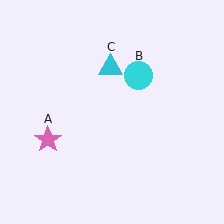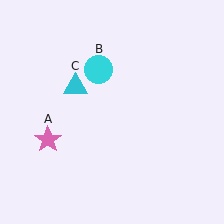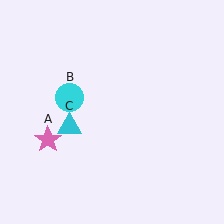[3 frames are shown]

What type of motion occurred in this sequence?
The cyan circle (object B), cyan triangle (object C) rotated counterclockwise around the center of the scene.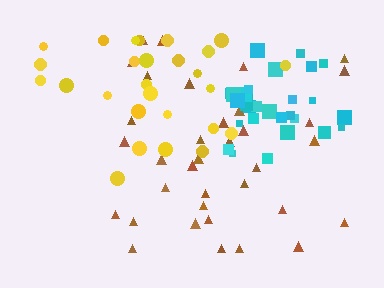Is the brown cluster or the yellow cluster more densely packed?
Yellow.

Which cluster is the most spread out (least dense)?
Brown.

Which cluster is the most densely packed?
Cyan.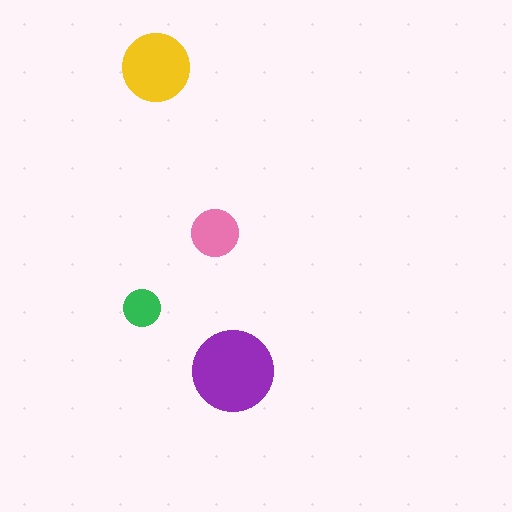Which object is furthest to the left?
The green circle is leftmost.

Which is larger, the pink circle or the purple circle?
The purple one.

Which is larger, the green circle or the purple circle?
The purple one.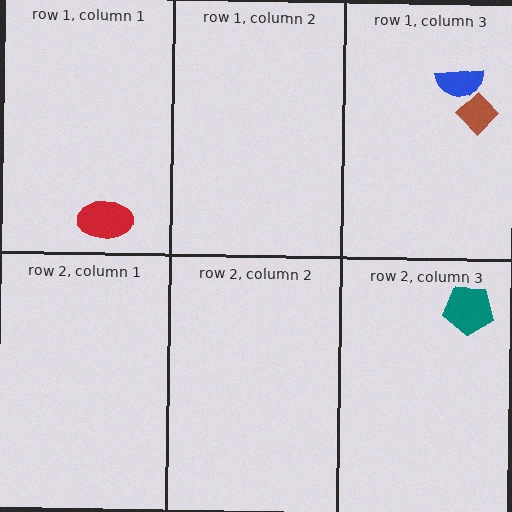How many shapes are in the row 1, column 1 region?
1.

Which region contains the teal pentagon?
The row 2, column 3 region.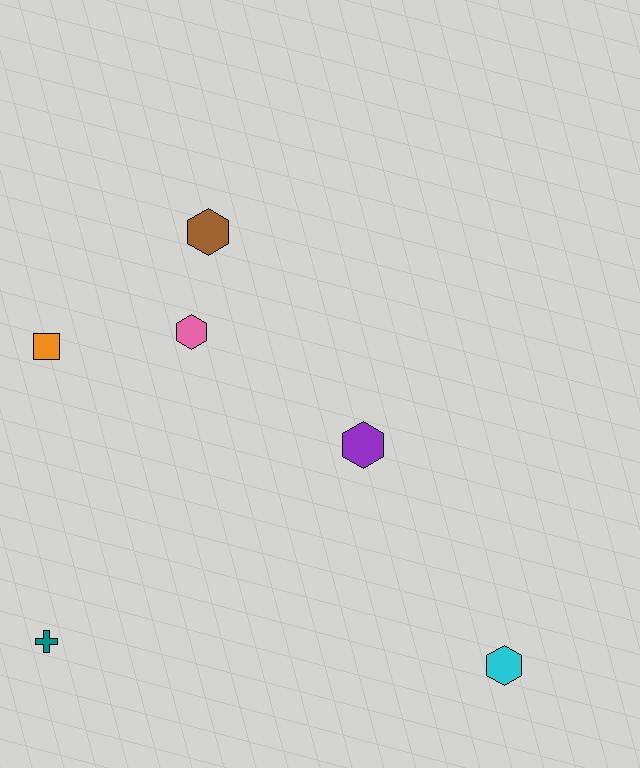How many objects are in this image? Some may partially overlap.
There are 6 objects.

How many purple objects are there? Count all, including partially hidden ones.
There is 1 purple object.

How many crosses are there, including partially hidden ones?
There is 1 cross.